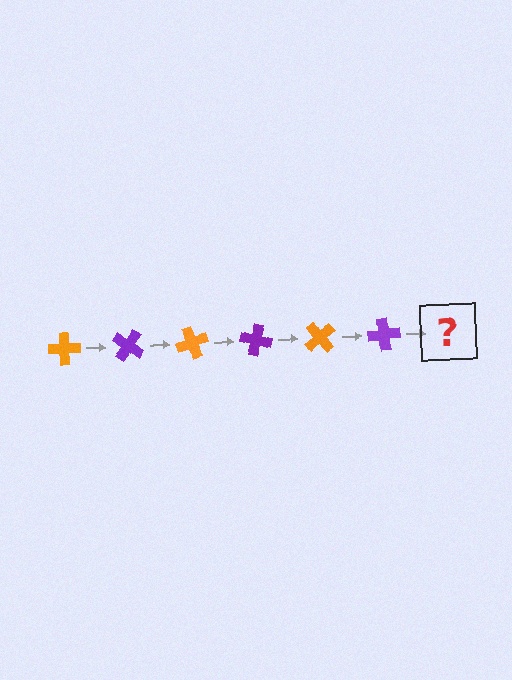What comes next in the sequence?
The next element should be an orange cross, rotated 210 degrees from the start.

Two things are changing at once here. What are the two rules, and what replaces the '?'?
The two rules are that it rotates 35 degrees each step and the color cycles through orange and purple. The '?' should be an orange cross, rotated 210 degrees from the start.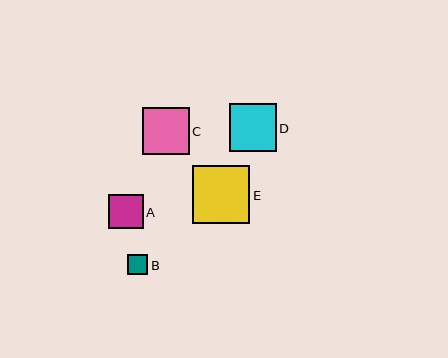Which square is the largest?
Square E is the largest with a size of approximately 57 pixels.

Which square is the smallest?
Square B is the smallest with a size of approximately 20 pixels.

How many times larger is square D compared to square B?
Square D is approximately 2.3 times the size of square B.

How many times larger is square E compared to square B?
Square E is approximately 2.8 times the size of square B.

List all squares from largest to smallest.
From largest to smallest: E, D, C, A, B.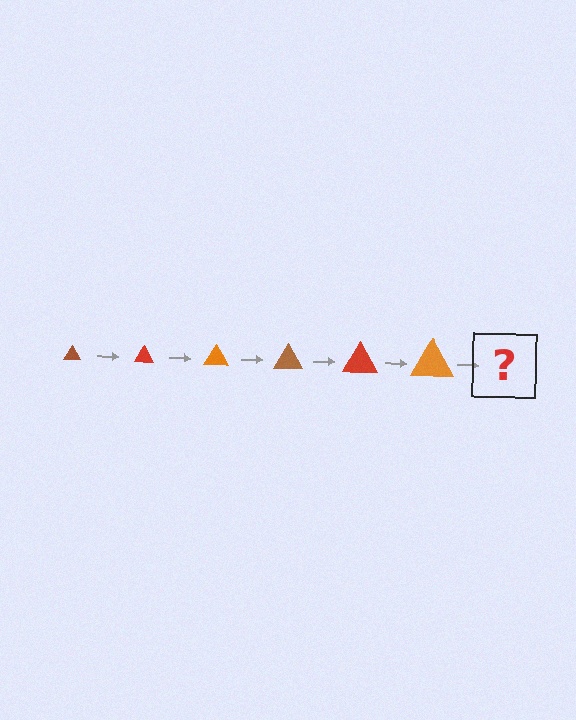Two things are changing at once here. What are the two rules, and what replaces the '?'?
The two rules are that the triangle grows larger each step and the color cycles through brown, red, and orange. The '?' should be a brown triangle, larger than the previous one.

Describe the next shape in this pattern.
It should be a brown triangle, larger than the previous one.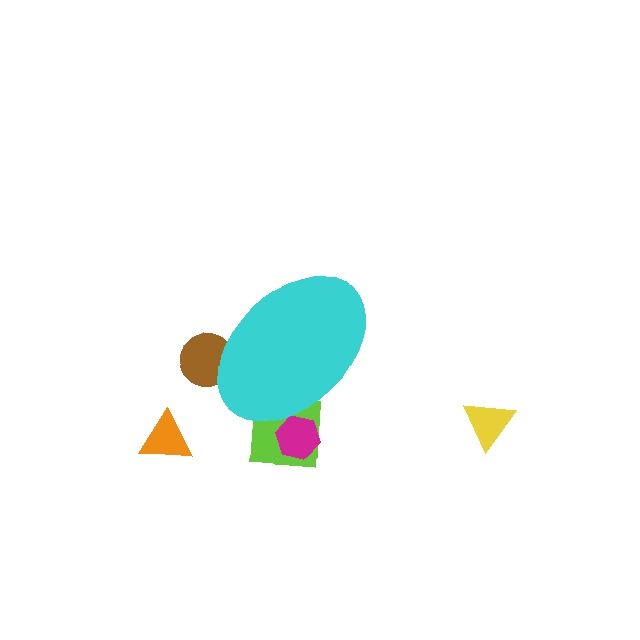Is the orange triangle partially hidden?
No, the orange triangle is fully visible.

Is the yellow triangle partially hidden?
No, the yellow triangle is fully visible.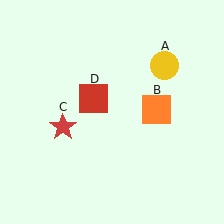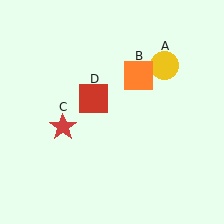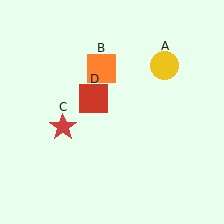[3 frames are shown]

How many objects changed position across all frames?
1 object changed position: orange square (object B).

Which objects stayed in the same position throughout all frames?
Yellow circle (object A) and red star (object C) and red square (object D) remained stationary.